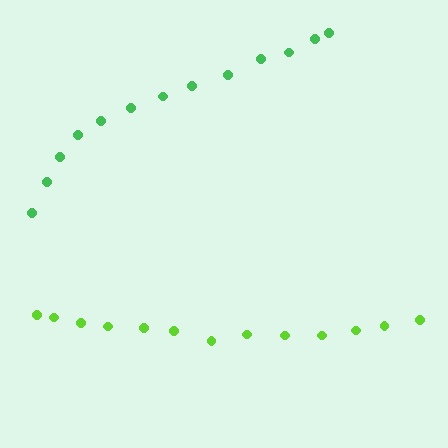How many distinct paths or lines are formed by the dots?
There are 2 distinct paths.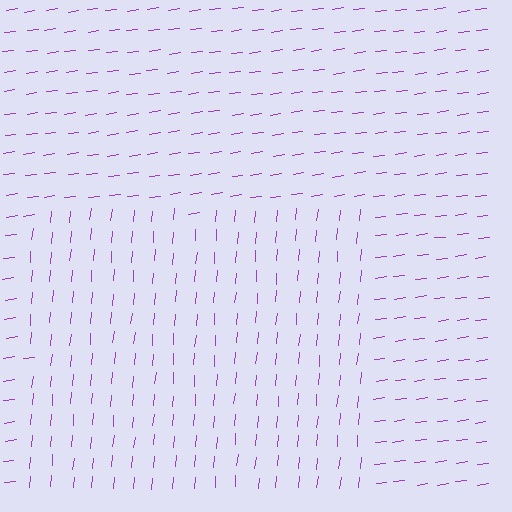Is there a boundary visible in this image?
Yes, there is a texture boundary formed by a change in line orientation.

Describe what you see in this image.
The image is filled with small purple line segments. A rectangle region in the image has lines oriented differently from the surrounding lines, creating a visible texture boundary.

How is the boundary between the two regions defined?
The boundary is defined purely by a change in line orientation (approximately 77 degrees difference). All lines are the same color and thickness.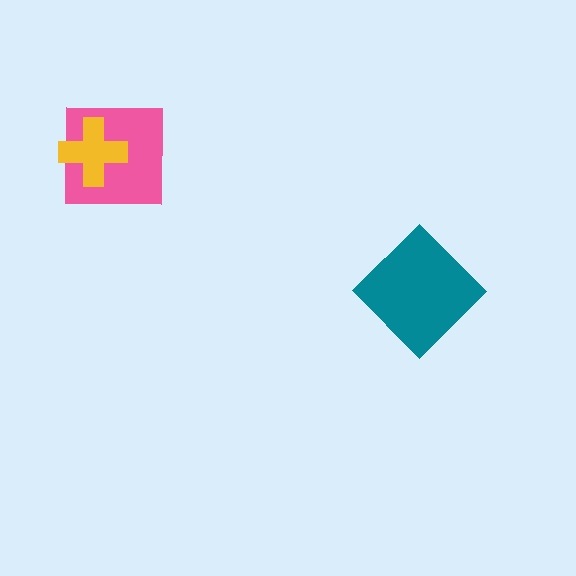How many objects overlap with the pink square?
1 object overlaps with the pink square.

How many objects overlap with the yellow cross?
1 object overlaps with the yellow cross.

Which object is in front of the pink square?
The yellow cross is in front of the pink square.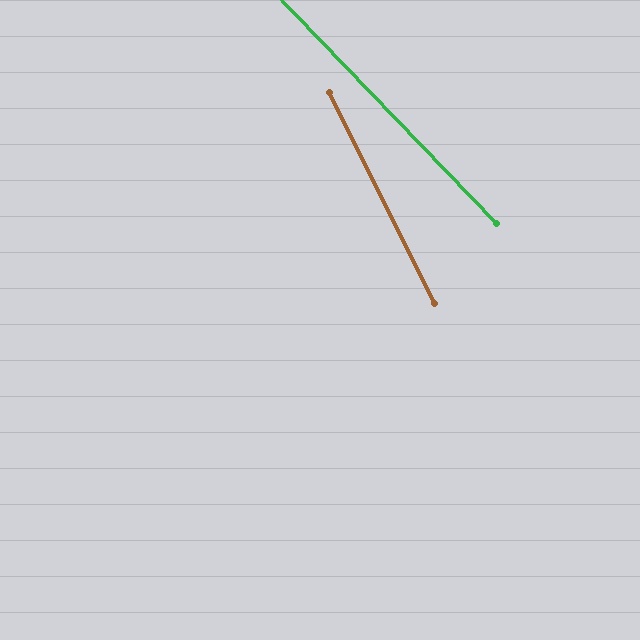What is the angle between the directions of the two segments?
Approximately 17 degrees.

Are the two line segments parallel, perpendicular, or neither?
Neither parallel nor perpendicular — they differ by about 17°.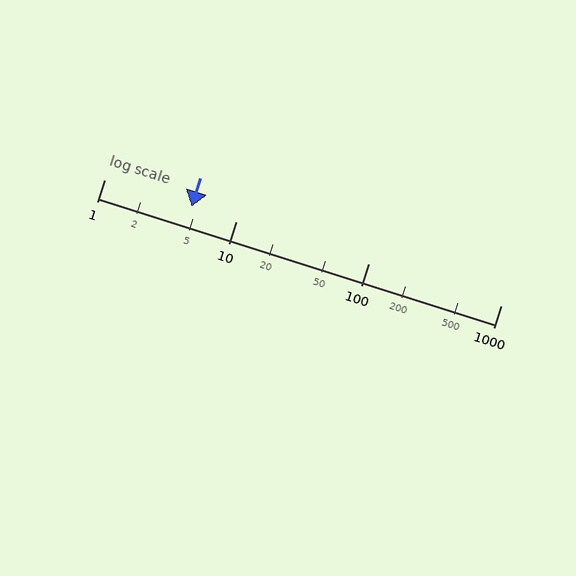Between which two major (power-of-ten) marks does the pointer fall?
The pointer is between 1 and 10.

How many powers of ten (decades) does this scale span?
The scale spans 3 decades, from 1 to 1000.